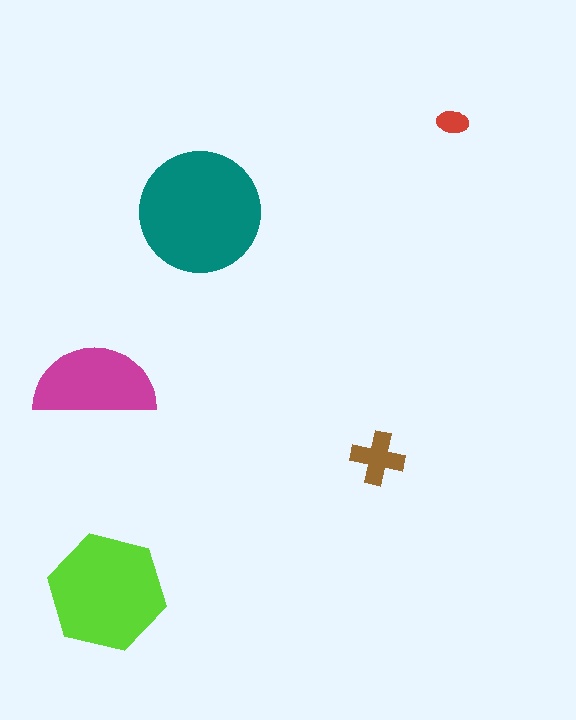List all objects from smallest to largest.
The red ellipse, the brown cross, the magenta semicircle, the lime hexagon, the teal circle.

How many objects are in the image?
There are 5 objects in the image.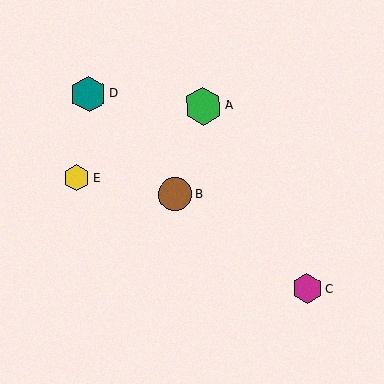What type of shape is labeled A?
Shape A is a green hexagon.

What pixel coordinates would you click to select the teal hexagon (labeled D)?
Click at (88, 94) to select the teal hexagon D.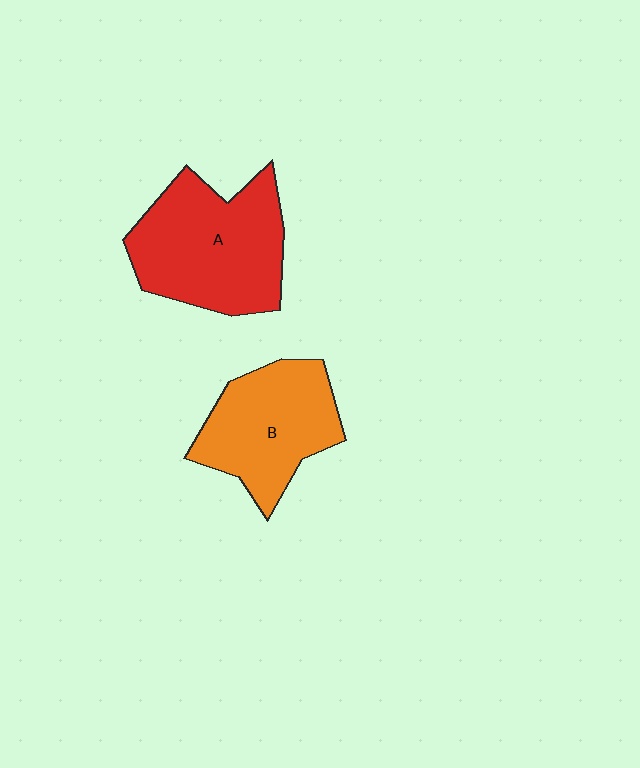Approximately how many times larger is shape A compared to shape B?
Approximately 1.2 times.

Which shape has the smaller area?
Shape B (orange).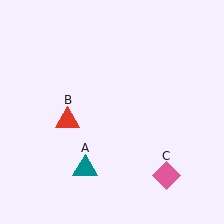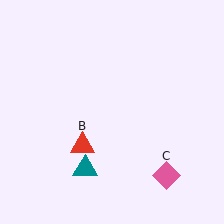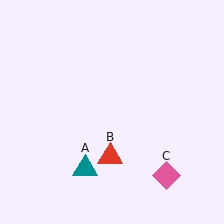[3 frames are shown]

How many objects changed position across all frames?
1 object changed position: red triangle (object B).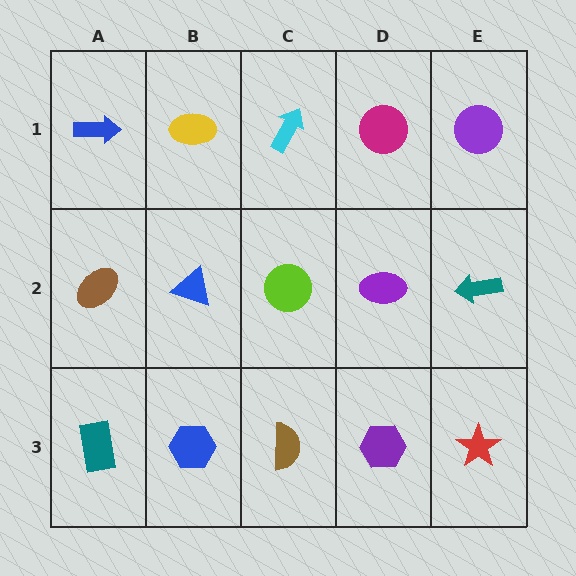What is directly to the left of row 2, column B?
A brown ellipse.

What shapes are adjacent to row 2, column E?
A purple circle (row 1, column E), a red star (row 3, column E), a purple ellipse (row 2, column D).